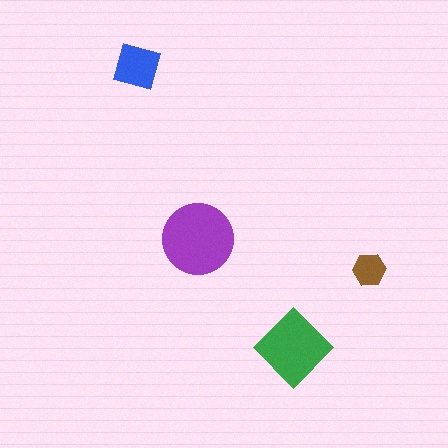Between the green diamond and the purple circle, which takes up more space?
The purple circle.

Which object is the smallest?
The brown hexagon.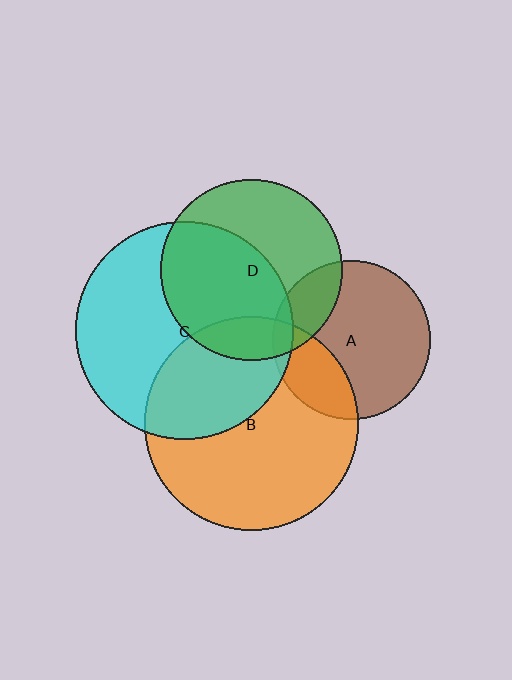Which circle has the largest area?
Circle C (cyan).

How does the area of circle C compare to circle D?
Approximately 1.4 times.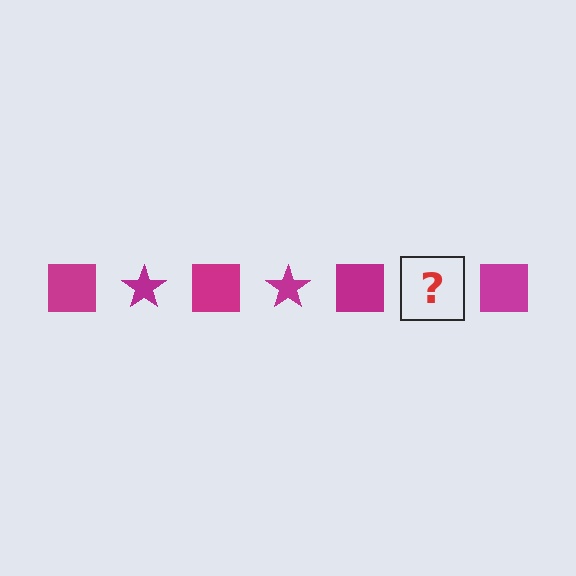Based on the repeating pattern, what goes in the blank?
The blank should be a magenta star.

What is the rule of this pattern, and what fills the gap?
The rule is that the pattern cycles through square, star shapes in magenta. The gap should be filled with a magenta star.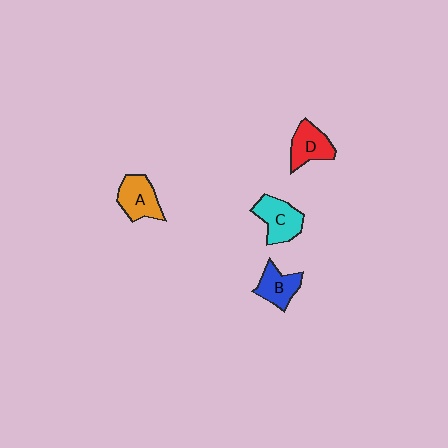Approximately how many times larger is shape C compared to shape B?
Approximately 1.2 times.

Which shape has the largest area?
Shape C (cyan).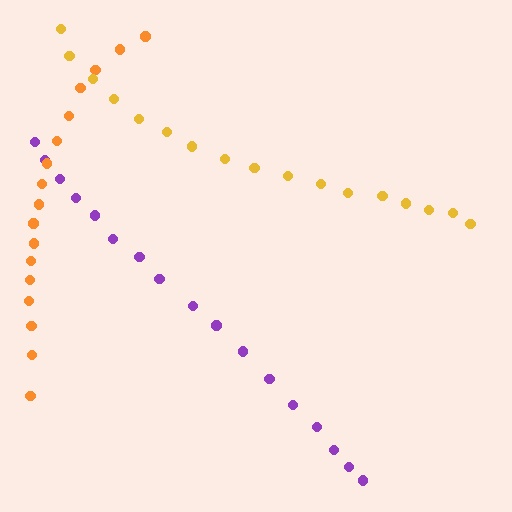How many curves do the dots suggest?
There are 3 distinct paths.